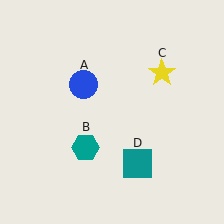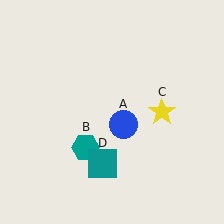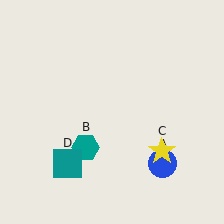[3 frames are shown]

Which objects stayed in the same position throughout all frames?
Teal hexagon (object B) remained stationary.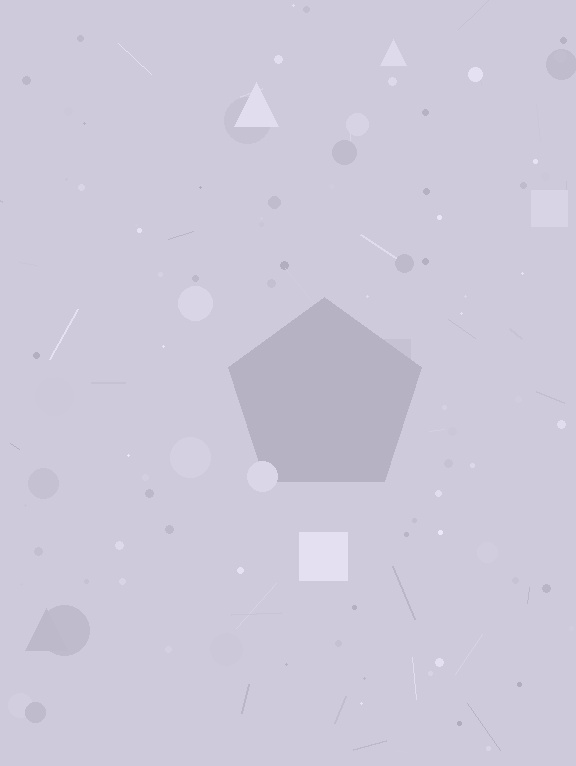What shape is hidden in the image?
A pentagon is hidden in the image.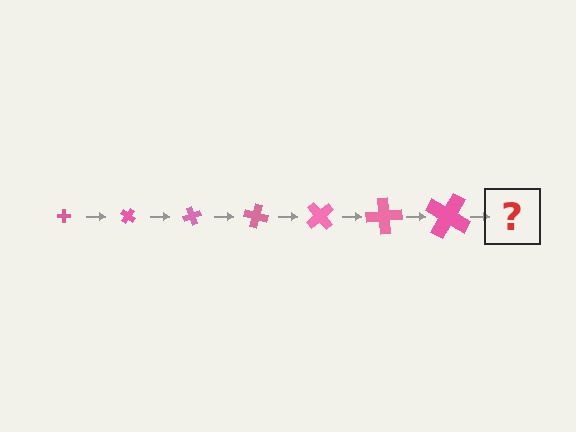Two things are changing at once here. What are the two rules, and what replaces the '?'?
The two rules are that the cross grows larger each step and it rotates 35 degrees each step. The '?' should be a cross, larger than the previous one and rotated 245 degrees from the start.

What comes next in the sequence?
The next element should be a cross, larger than the previous one and rotated 245 degrees from the start.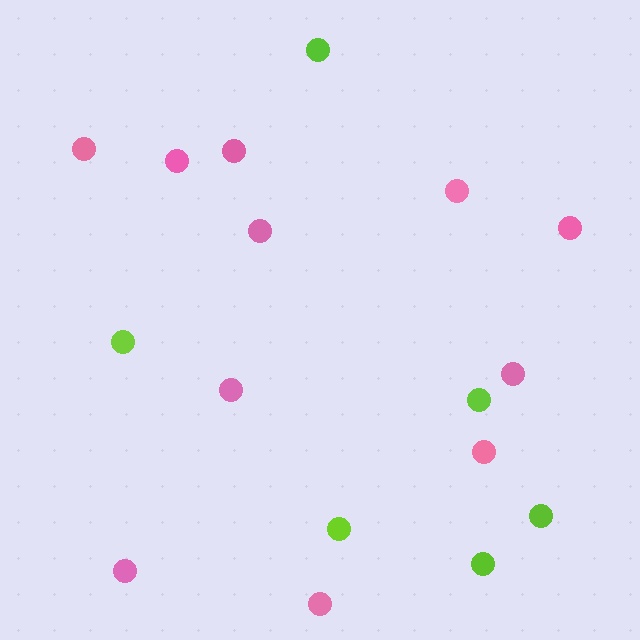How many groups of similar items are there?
There are 2 groups: one group of pink circles (11) and one group of lime circles (6).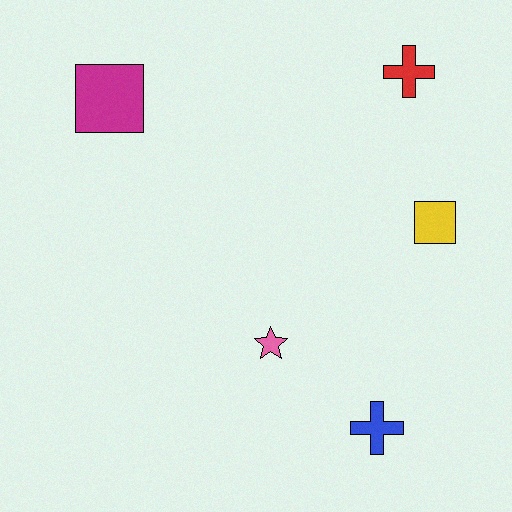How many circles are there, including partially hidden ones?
There are no circles.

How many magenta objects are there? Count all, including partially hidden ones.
There is 1 magenta object.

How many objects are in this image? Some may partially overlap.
There are 5 objects.